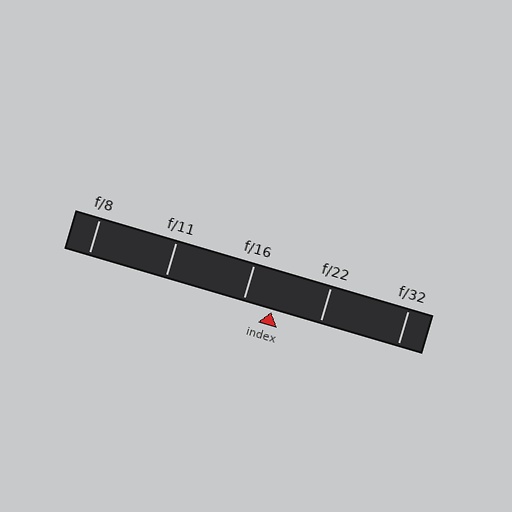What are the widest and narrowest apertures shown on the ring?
The widest aperture shown is f/8 and the narrowest is f/32.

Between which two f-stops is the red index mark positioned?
The index mark is between f/16 and f/22.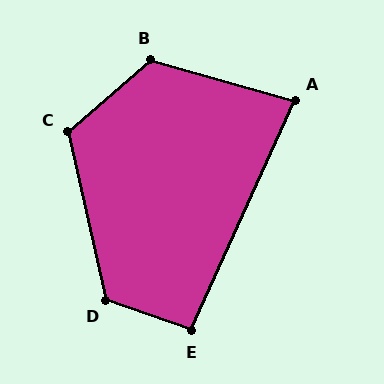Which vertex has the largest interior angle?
B, at approximately 124 degrees.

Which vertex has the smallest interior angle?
A, at approximately 81 degrees.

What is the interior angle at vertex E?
Approximately 95 degrees (approximately right).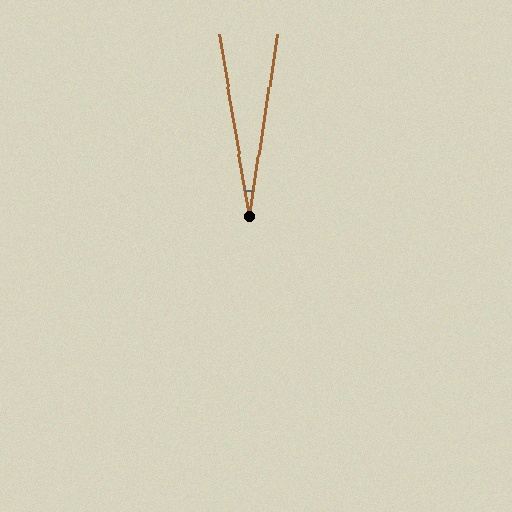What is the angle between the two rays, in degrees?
Approximately 18 degrees.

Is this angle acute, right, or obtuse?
It is acute.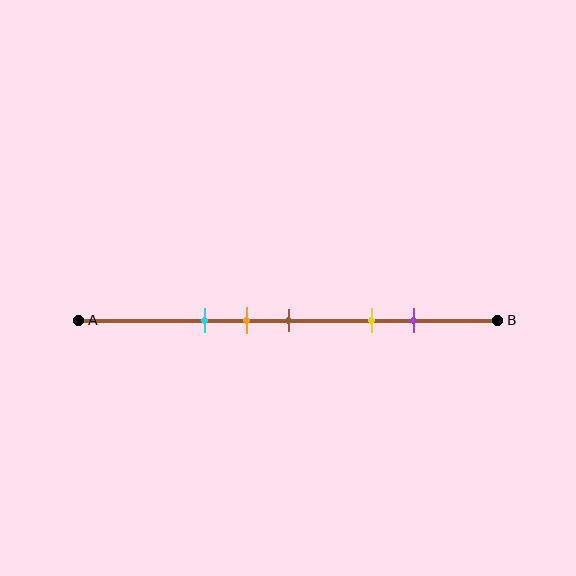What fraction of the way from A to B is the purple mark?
The purple mark is approximately 80% (0.8) of the way from A to B.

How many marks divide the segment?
There are 5 marks dividing the segment.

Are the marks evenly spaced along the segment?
No, the marks are not evenly spaced.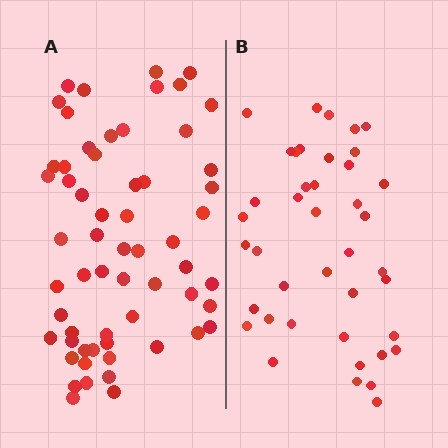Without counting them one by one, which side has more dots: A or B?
Region A (the left region) has more dots.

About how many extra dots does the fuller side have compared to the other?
Region A has approximately 20 more dots than region B.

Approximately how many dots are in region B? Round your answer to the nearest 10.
About 40 dots. (The exact count is 41, which rounds to 40.)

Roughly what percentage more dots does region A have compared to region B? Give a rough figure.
About 45% more.